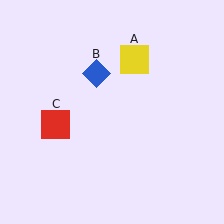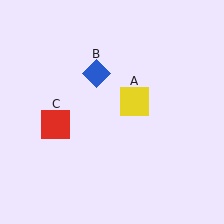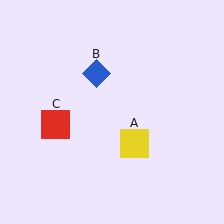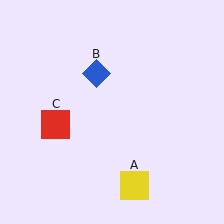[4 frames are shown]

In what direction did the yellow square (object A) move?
The yellow square (object A) moved down.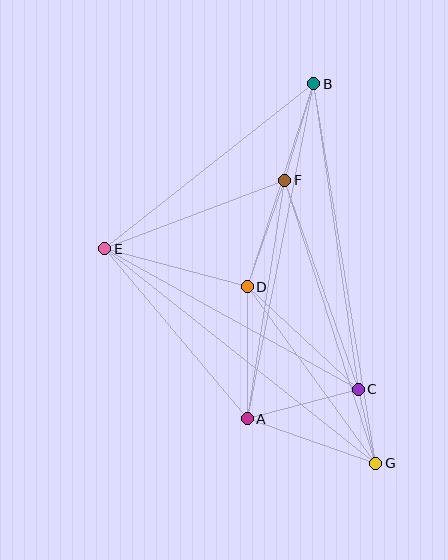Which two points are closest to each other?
Points C and G are closest to each other.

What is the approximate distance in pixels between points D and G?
The distance between D and G is approximately 218 pixels.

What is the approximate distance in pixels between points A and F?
The distance between A and F is approximately 242 pixels.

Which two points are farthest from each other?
Points B and G are farthest from each other.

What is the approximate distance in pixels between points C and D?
The distance between C and D is approximately 151 pixels.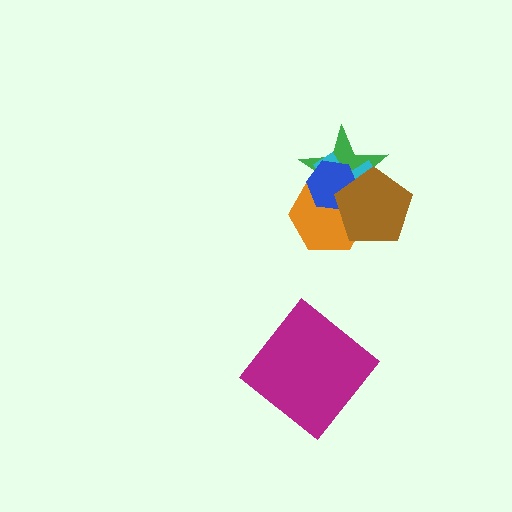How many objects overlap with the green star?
4 objects overlap with the green star.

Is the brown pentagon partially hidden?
No, no other shape covers it.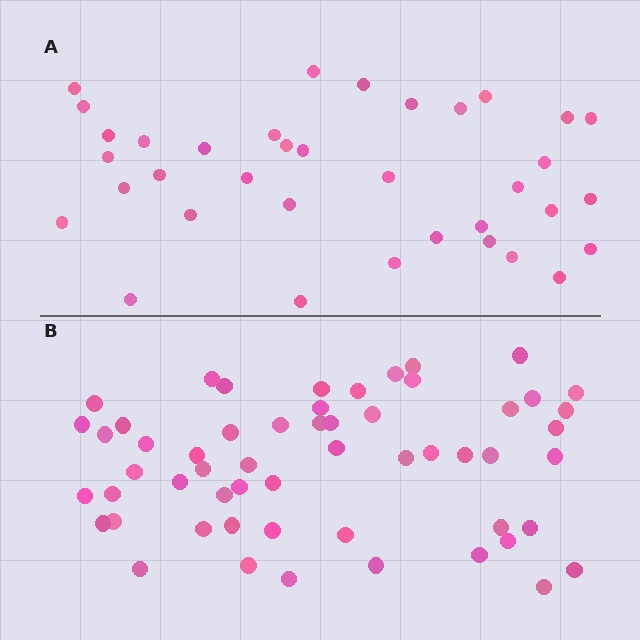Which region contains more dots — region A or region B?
Region B (the bottom region) has more dots.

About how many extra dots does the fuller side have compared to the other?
Region B has approximately 20 more dots than region A.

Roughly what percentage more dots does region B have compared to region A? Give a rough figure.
About 55% more.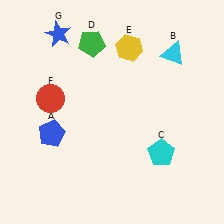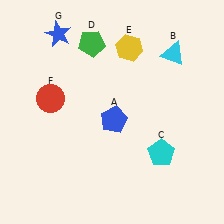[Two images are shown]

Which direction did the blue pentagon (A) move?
The blue pentagon (A) moved right.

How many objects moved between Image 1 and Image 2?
1 object moved between the two images.